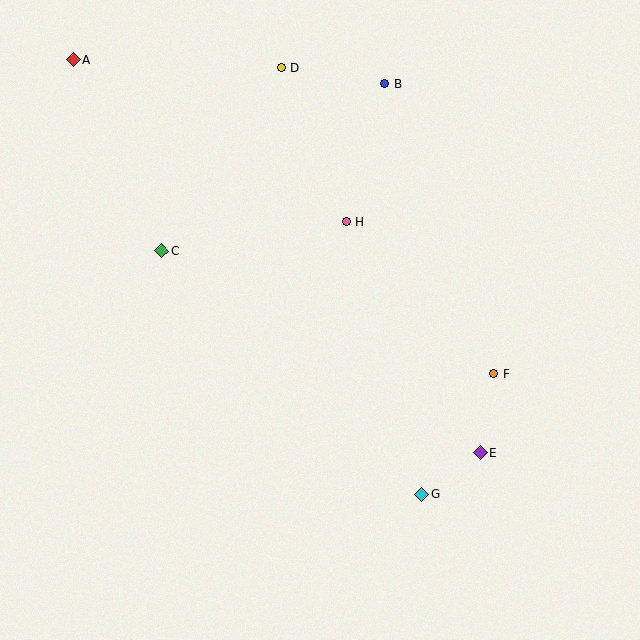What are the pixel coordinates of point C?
Point C is at (162, 250).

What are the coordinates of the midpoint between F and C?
The midpoint between F and C is at (328, 312).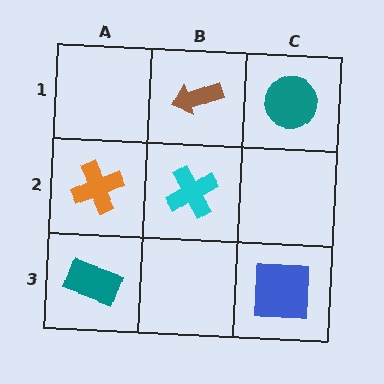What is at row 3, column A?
A teal rectangle.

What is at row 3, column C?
A blue square.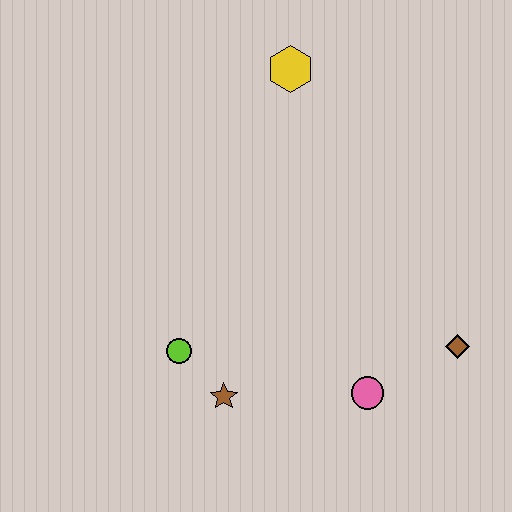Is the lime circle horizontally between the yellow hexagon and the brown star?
No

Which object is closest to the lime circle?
The brown star is closest to the lime circle.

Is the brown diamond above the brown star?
Yes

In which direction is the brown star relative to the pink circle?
The brown star is to the left of the pink circle.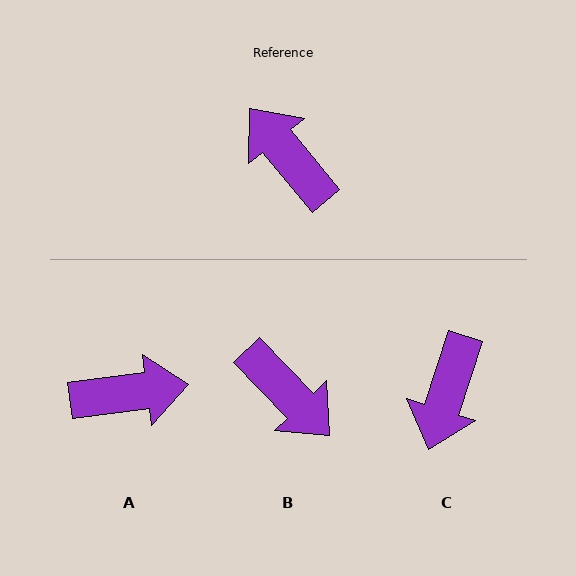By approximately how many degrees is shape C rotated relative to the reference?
Approximately 122 degrees counter-clockwise.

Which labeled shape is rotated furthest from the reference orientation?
B, about 175 degrees away.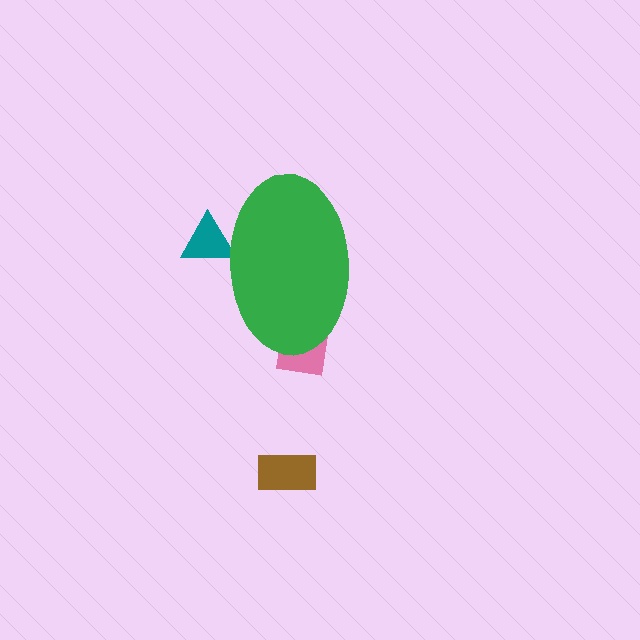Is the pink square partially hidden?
Yes, the pink square is partially hidden behind the green ellipse.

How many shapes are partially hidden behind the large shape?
2 shapes are partially hidden.